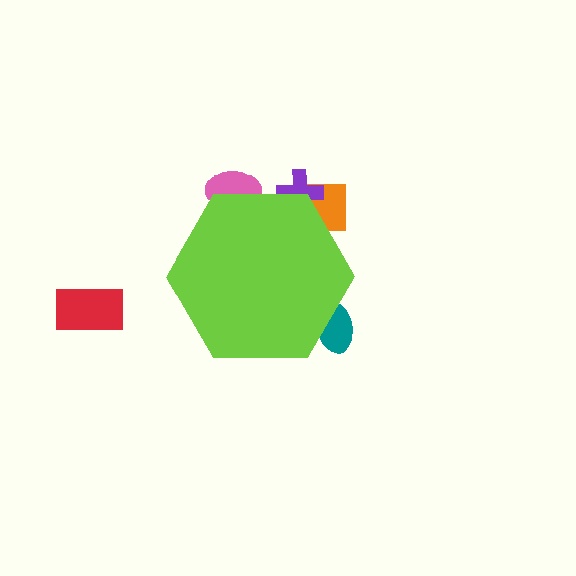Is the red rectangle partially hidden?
No, the red rectangle is fully visible.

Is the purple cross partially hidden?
Yes, the purple cross is partially hidden behind the lime hexagon.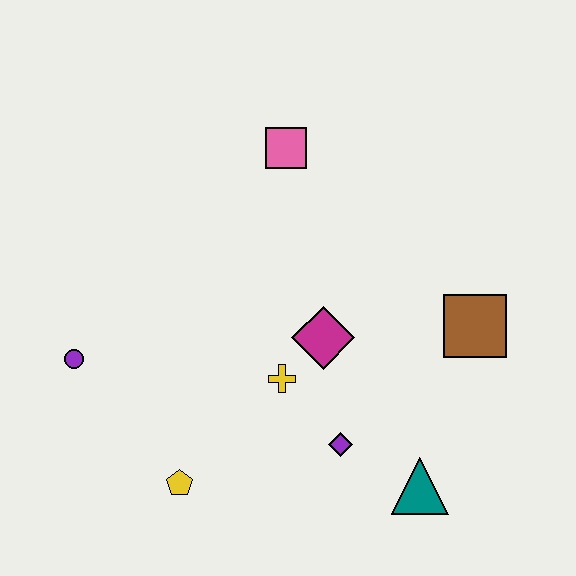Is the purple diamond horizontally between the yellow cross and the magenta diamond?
No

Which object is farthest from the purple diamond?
The pink square is farthest from the purple diamond.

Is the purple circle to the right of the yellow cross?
No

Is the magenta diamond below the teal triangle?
No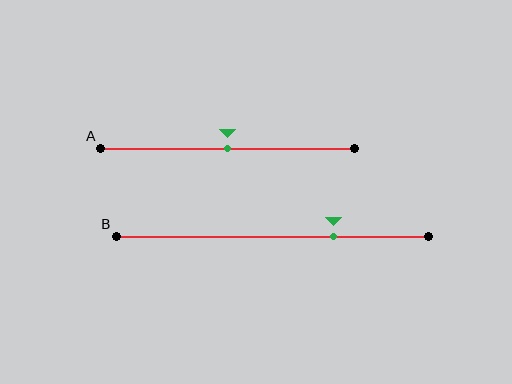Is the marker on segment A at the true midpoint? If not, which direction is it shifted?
Yes, the marker on segment A is at the true midpoint.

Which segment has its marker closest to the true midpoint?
Segment A has its marker closest to the true midpoint.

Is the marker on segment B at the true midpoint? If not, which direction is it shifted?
No, the marker on segment B is shifted to the right by about 20% of the segment length.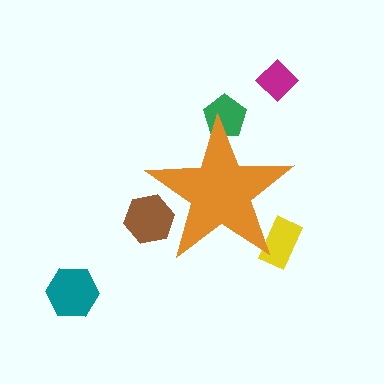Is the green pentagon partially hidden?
Yes, the green pentagon is partially hidden behind the orange star.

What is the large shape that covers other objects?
An orange star.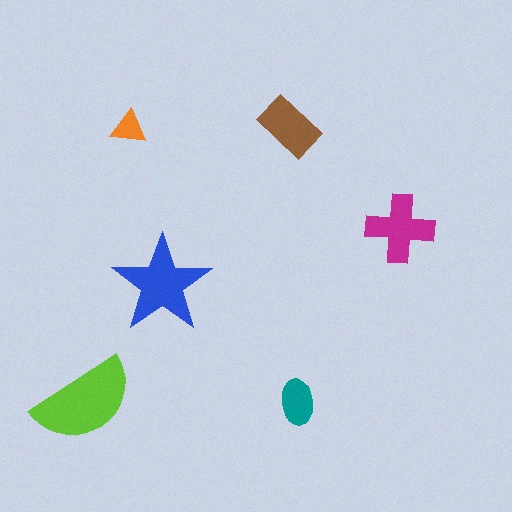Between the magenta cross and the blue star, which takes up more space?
The blue star.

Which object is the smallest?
The orange triangle.